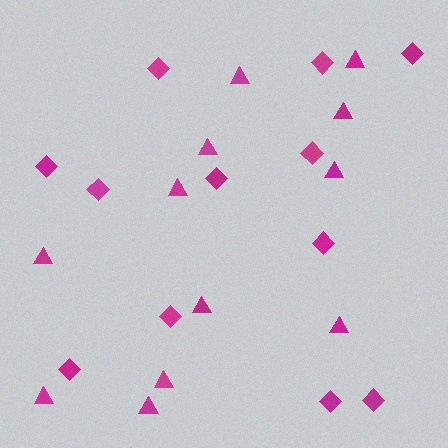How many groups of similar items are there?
There are 2 groups: one group of triangles (12) and one group of diamonds (12).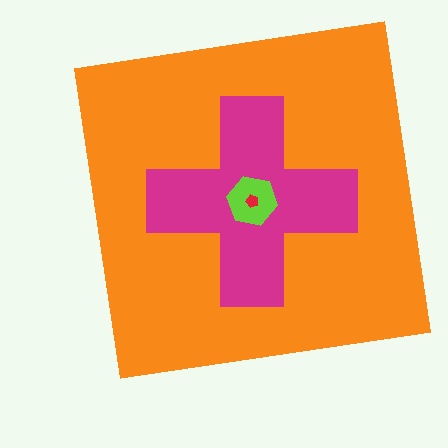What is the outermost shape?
The orange square.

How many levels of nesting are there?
4.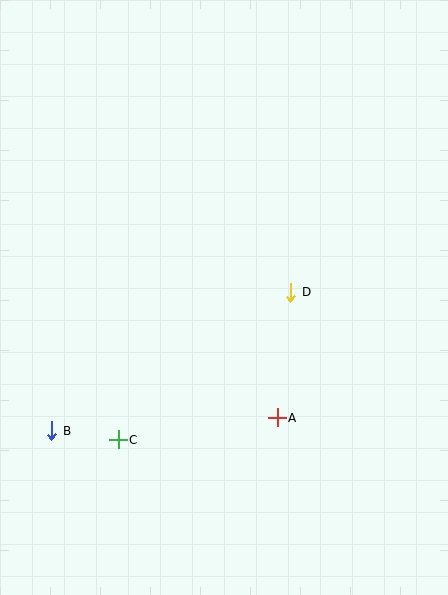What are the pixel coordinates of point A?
Point A is at (277, 418).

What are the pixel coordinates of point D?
Point D is at (291, 292).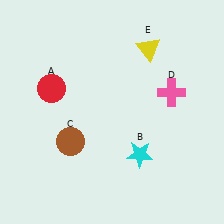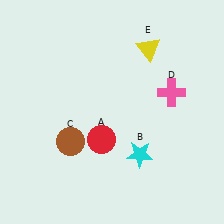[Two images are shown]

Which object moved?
The red circle (A) moved down.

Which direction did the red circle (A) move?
The red circle (A) moved down.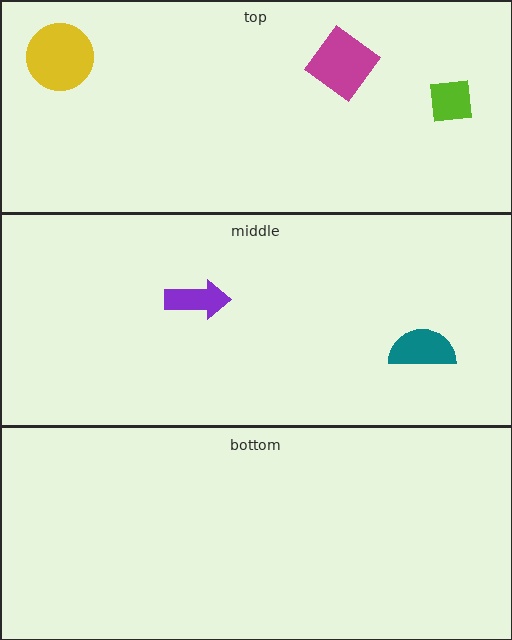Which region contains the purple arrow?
The middle region.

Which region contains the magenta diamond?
The top region.